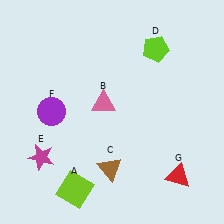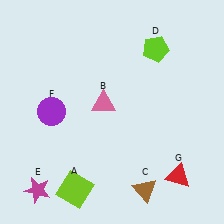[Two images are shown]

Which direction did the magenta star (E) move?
The magenta star (E) moved down.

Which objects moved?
The objects that moved are: the brown triangle (C), the magenta star (E).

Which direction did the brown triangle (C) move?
The brown triangle (C) moved right.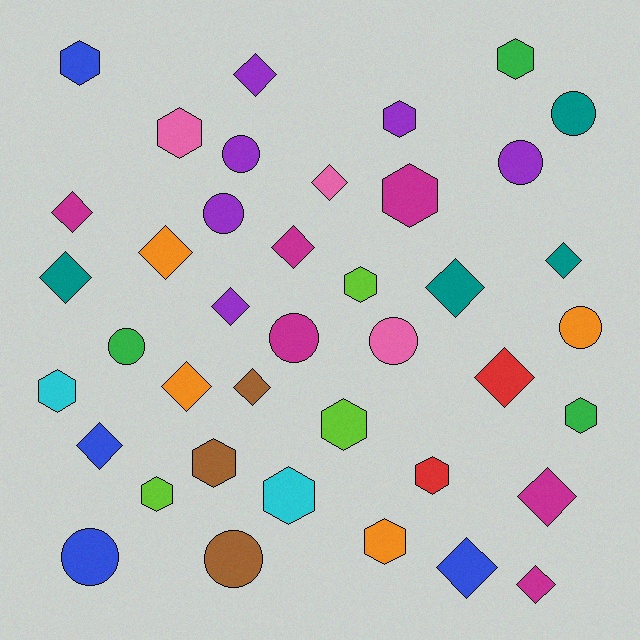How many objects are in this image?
There are 40 objects.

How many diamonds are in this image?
There are 16 diamonds.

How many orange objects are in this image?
There are 4 orange objects.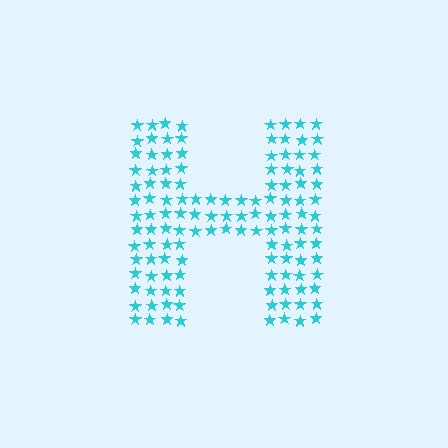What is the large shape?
The large shape is the letter H.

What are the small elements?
The small elements are stars.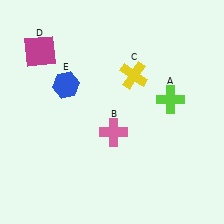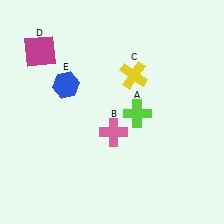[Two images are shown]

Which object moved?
The lime cross (A) moved left.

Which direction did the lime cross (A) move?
The lime cross (A) moved left.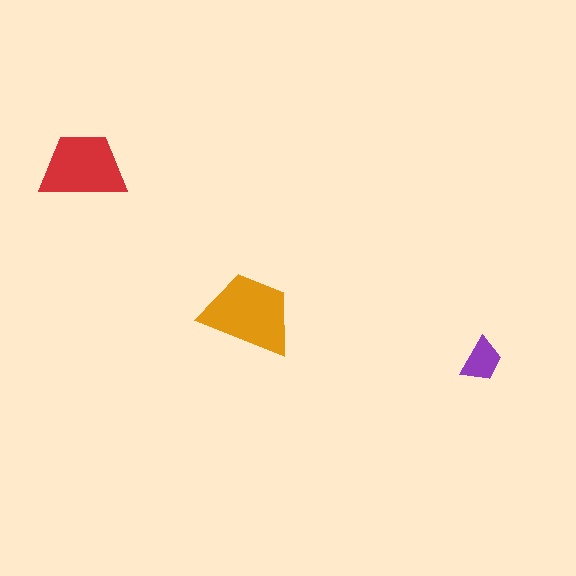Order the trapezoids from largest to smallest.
the orange one, the red one, the purple one.